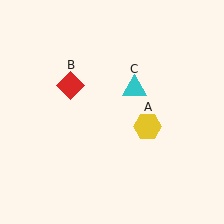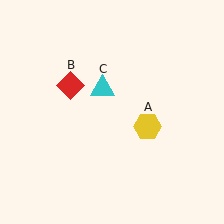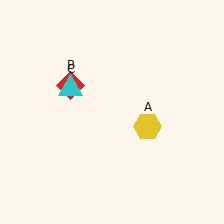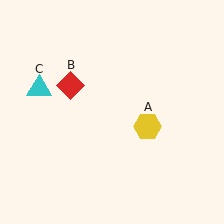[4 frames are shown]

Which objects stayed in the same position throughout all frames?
Yellow hexagon (object A) and red diamond (object B) remained stationary.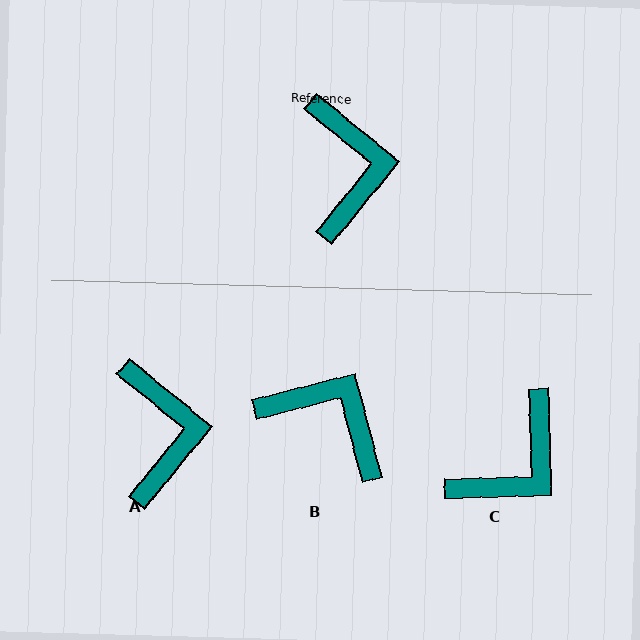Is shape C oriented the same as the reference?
No, it is off by about 49 degrees.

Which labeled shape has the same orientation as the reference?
A.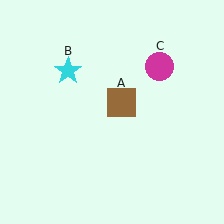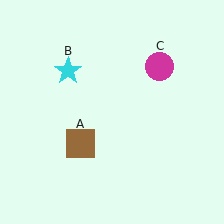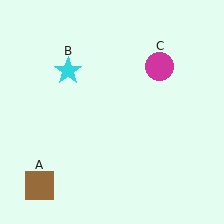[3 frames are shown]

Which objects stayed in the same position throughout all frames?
Cyan star (object B) and magenta circle (object C) remained stationary.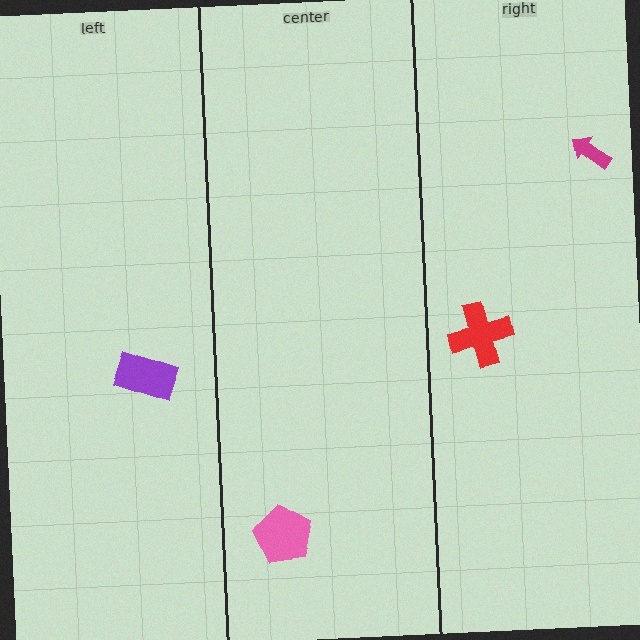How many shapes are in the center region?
1.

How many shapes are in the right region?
2.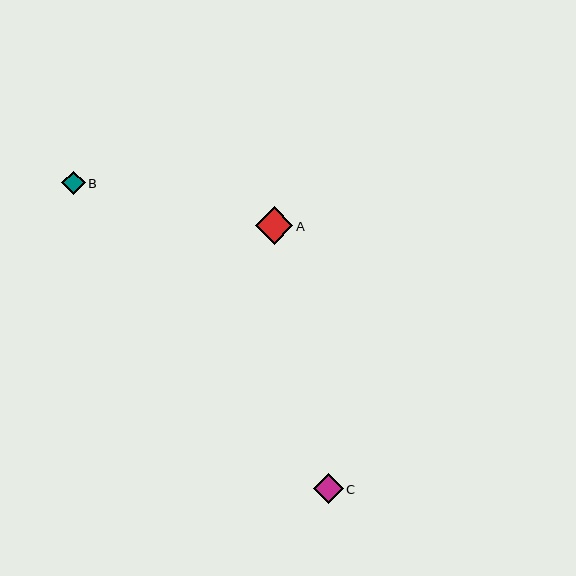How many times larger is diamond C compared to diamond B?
Diamond C is approximately 1.3 times the size of diamond B.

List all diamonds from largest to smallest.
From largest to smallest: A, C, B.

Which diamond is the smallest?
Diamond B is the smallest with a size of approximately 23 pixels.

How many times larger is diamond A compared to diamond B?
Diamond A is approximately 1.6 times the size of diamond B.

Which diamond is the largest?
Diamond A is the largest with a size of approximately 38 pixels.